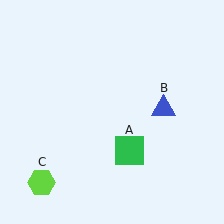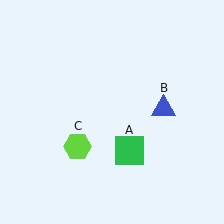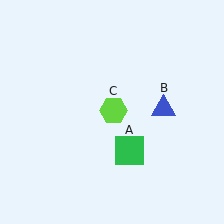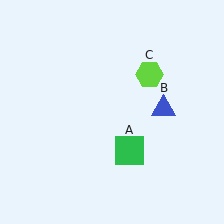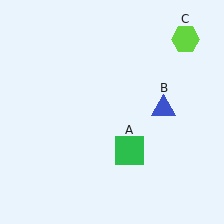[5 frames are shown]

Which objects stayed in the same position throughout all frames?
Green square (object A) and blue triangle (object B) remained stationary.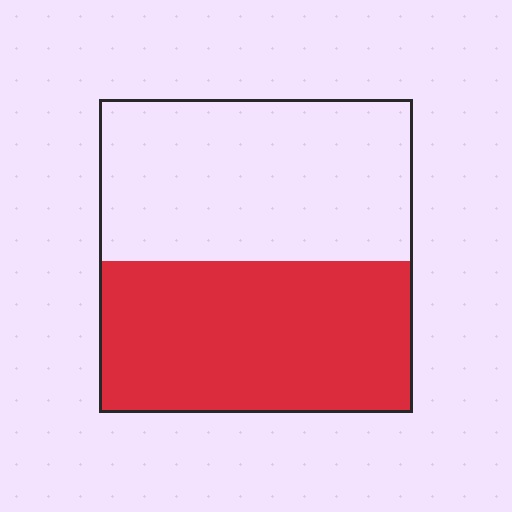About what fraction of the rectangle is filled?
About one half (1/2).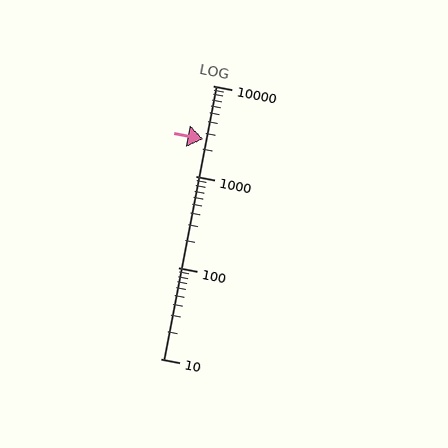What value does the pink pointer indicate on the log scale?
The pointer indicates approximately 2600.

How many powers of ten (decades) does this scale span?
The scale spans 3 decades, from 10 to 10000.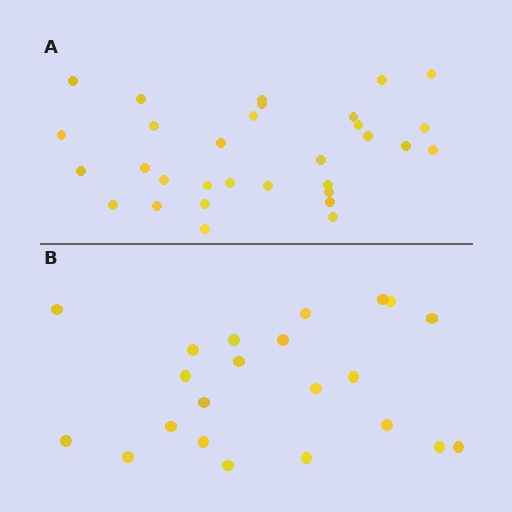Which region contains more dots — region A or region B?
Region A (the top region) has more dots.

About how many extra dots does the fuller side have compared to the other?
Region A has roughly 8 or so more dots than region B.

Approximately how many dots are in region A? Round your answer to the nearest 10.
About 30 dots. (The exact count is 31, which rounds to 30.)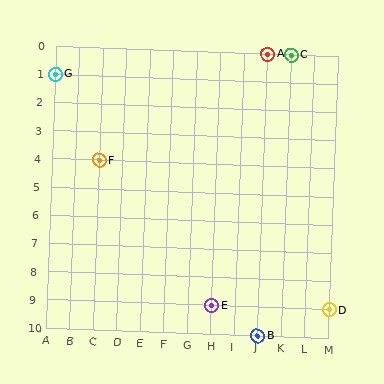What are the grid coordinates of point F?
Point F is at grid coordinates (C, 4).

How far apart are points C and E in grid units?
Points C and E are 3 columns and 9 rows apart (about 9.5 grid units diagonally).